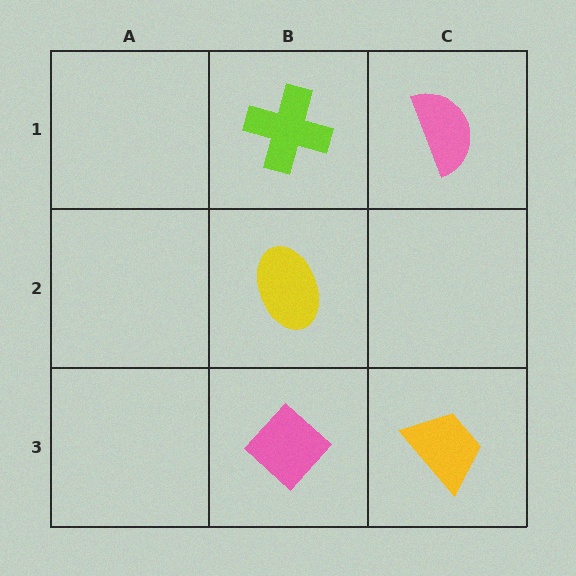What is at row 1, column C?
A pink semicircle.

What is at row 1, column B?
A lime cross.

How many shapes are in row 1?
2 shapes.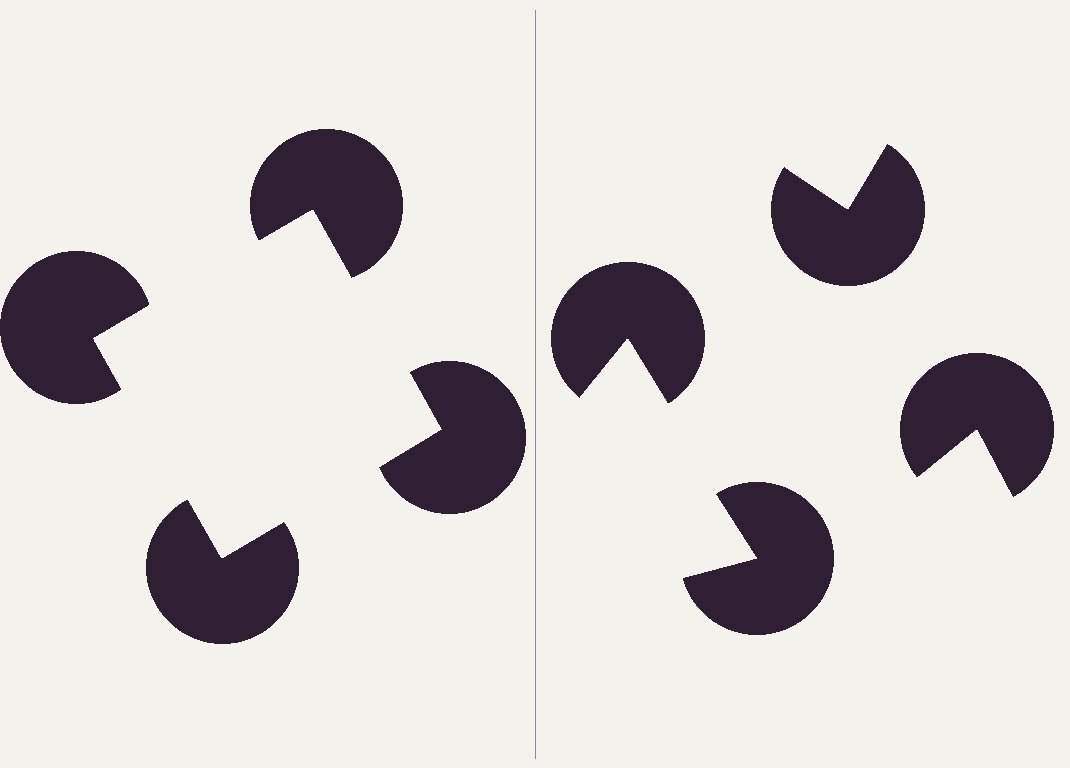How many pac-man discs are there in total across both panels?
8 — 4 on each side.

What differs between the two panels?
The pac-man discs are positioned identically on both sides; only the wedge orientations differ. On the left they align to a square; on the right they are misaligned.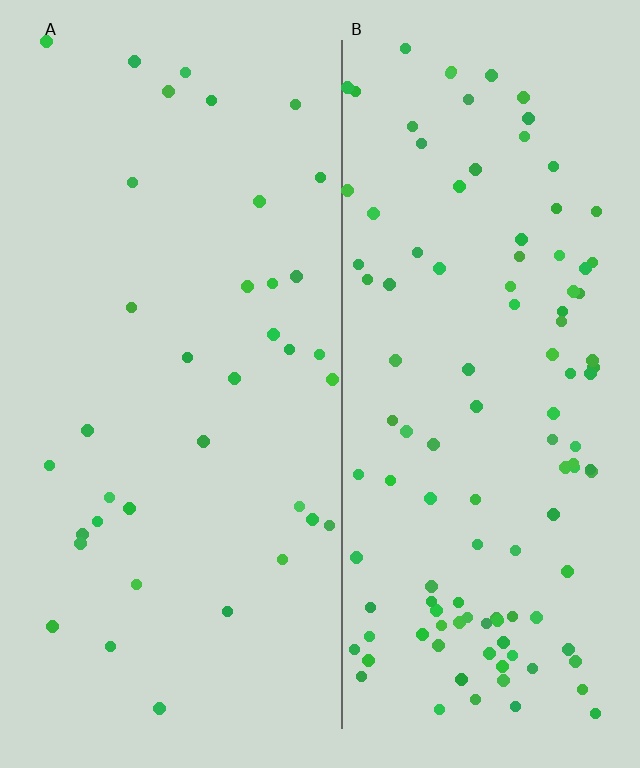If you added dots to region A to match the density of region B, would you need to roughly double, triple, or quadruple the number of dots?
Approximately triple.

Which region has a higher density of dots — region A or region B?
B (the right).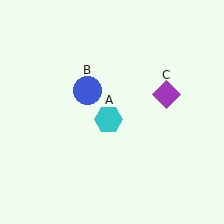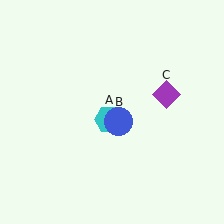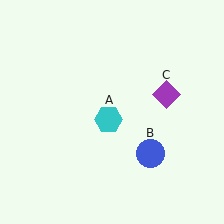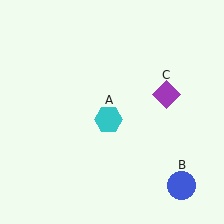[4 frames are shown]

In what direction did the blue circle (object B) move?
The blue circle (object B) moved down and to the right.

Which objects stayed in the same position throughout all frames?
Cyan hexagon (object A) and purple diamond (object C) remained stationary.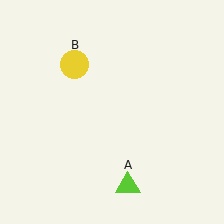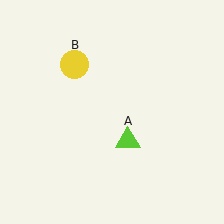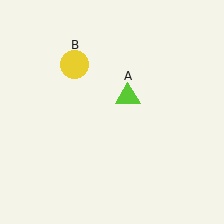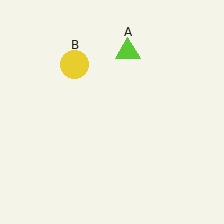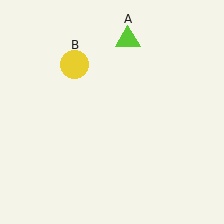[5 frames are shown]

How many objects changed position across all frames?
1 object changed position: lime triangle (object A).